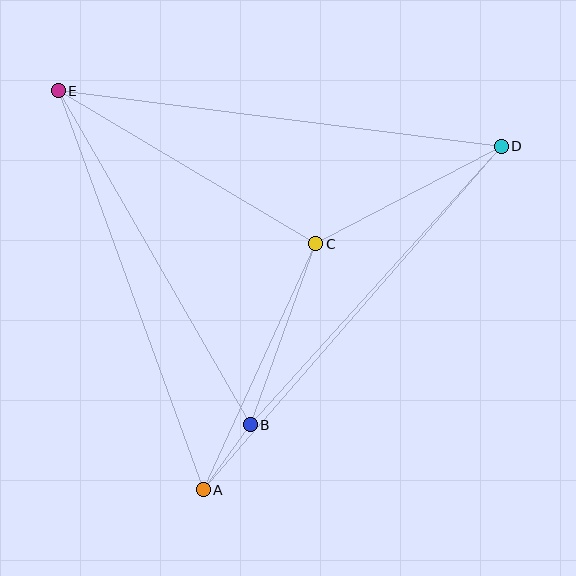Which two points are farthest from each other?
Points A and D are farthest from each other.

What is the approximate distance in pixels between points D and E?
The distance between D and E is approximately 446 pixels.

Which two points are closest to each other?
Points A and B are closest to each other.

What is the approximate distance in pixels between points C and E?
The distance between C and E is approximately 300 pixels.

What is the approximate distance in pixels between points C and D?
The distance between C and D is approximately 209 pixels.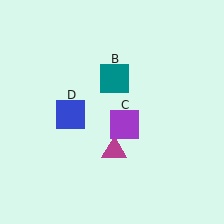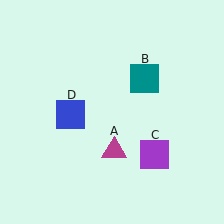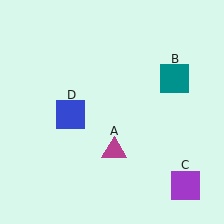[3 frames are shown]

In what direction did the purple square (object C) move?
The purple square (object C) moved down and to the right.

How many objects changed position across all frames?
2 objects changed position: teal square (object B), purple square (object C).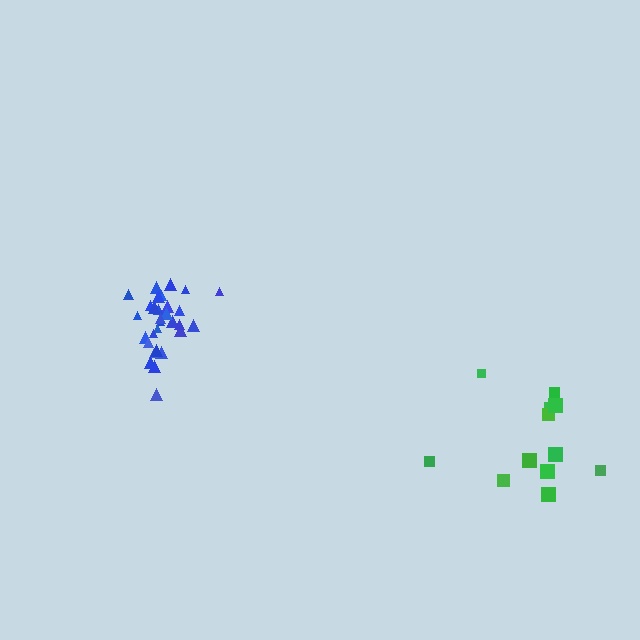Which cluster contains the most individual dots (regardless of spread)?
Blue (30).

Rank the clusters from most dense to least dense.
blue, green.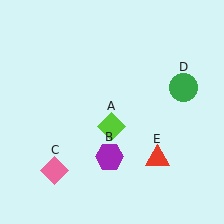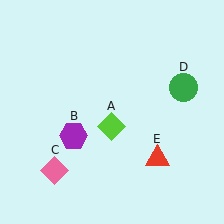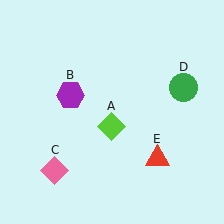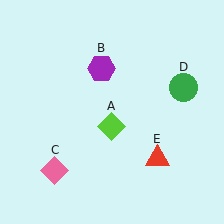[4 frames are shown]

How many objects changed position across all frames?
1 object changed position: purple hexagon (object B).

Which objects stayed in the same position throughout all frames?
Lime diamond (object A) and pink diamond (object C) and green circle (object D) and red triangle (object E) remained stationary.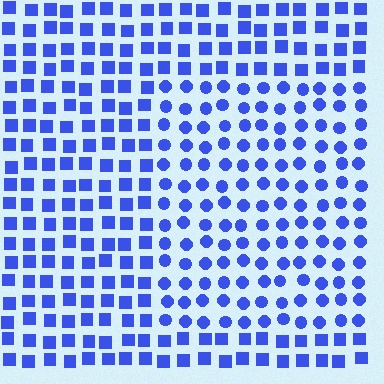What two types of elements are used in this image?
The image uses circles inside the rectangle region and squares outside it.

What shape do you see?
I see a rectangle.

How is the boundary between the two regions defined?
The boundary is defined by a change in element shape: circles inside vs. squares outside. All elements share the same color and spacing.